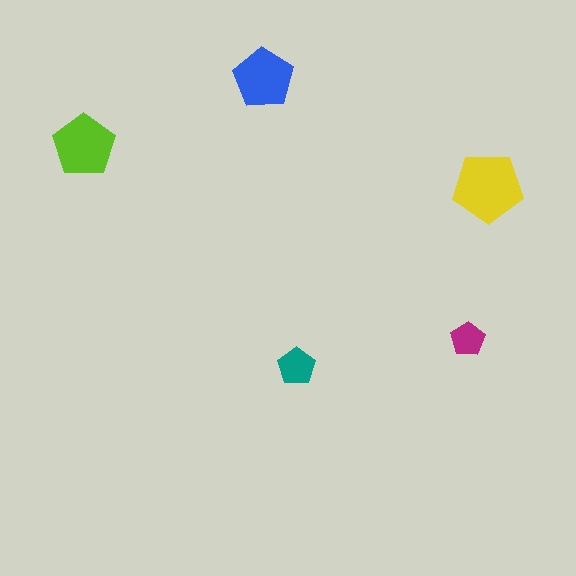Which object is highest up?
The blue pentagon is topmost.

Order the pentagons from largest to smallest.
the yellow one, the lime one, the blue one, the teal one, the magenta one.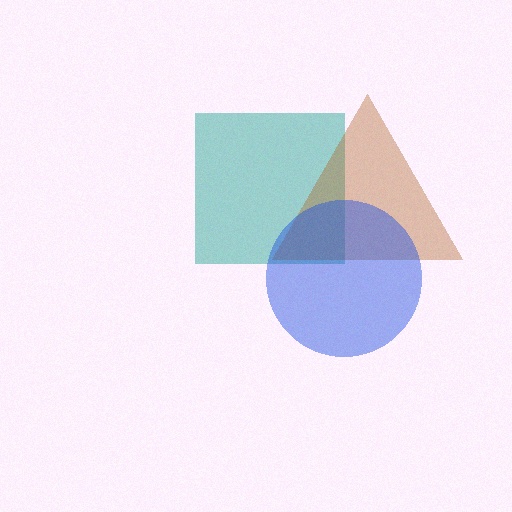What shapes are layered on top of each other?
The layered shapes are: a teal square, a brown triangle, a blue circle.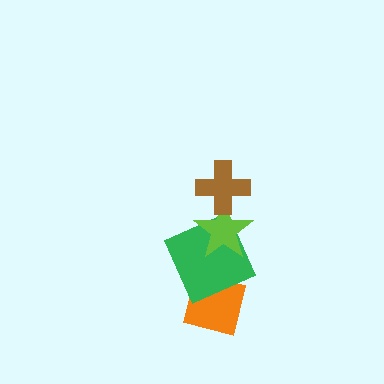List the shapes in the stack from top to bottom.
From top to bottom: the brown cross, the lime star, the green square, the orange square.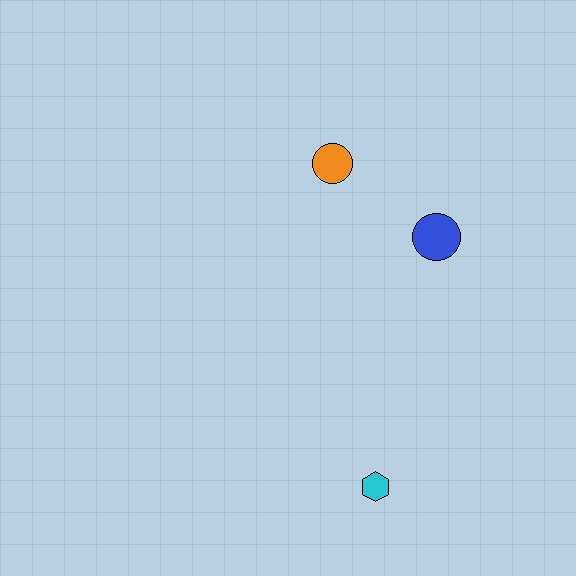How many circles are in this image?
There are 2 circles.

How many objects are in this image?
There are 3 objects.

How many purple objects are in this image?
There are no purple objects.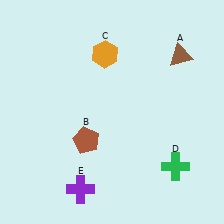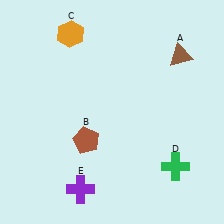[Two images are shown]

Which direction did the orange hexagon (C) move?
The orange hexagon (C) moved left.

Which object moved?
The orange hexagon (C) moved left.